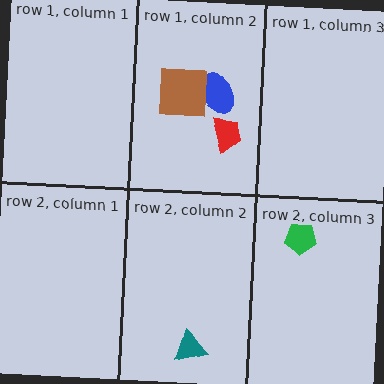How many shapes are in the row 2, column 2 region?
1.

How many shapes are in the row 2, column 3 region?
1.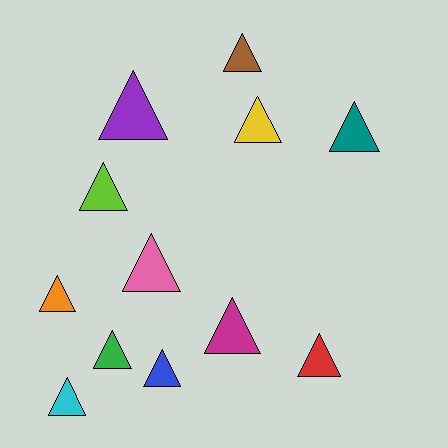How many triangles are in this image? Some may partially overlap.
There are 12 triangles.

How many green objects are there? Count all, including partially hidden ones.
There is 1 green object.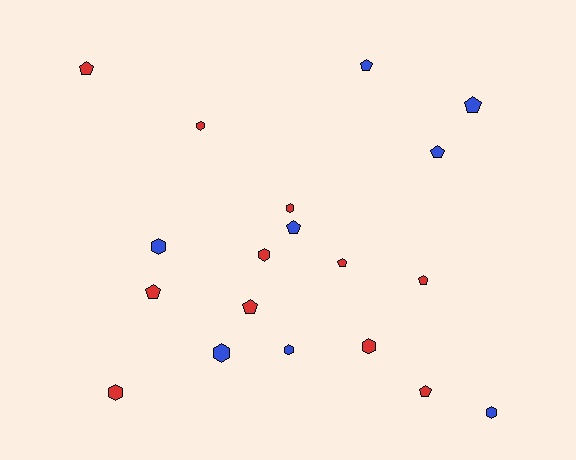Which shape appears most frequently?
Pentagon, with 10 objects.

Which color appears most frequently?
Red, with 11 objects.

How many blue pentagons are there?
There are 4 blue pentagons.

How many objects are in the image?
There are 19 objects.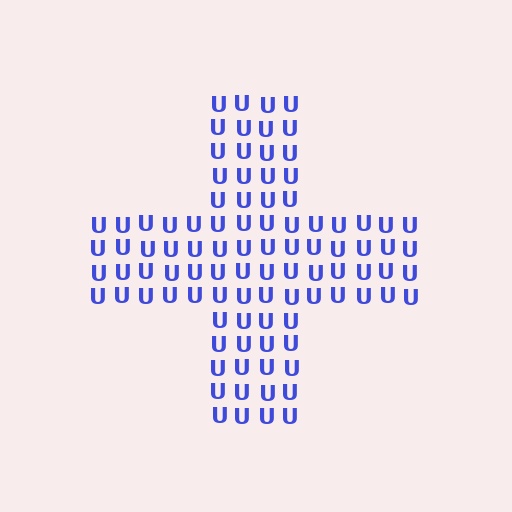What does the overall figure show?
The overall figure shows a cross.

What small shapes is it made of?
It is made of small letter U's.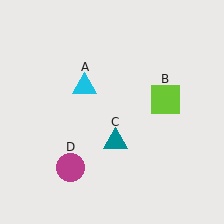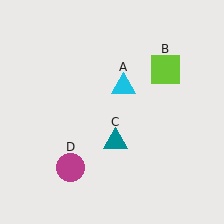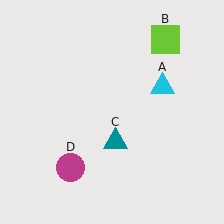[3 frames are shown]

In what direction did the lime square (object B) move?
The lime square (object B) moved up.